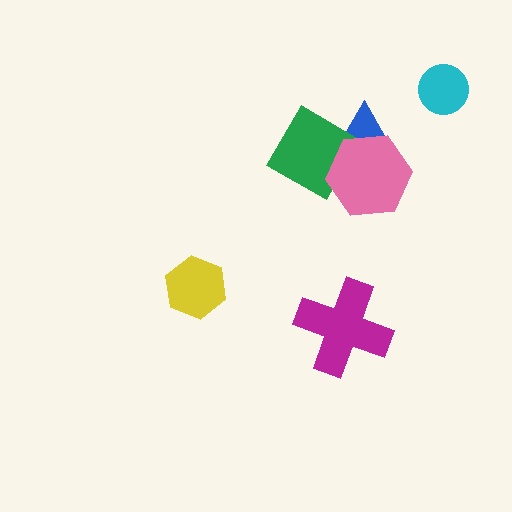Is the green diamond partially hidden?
Yes, it is partially covered by another shape.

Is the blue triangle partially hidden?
Yes, it is partially covered by another shape.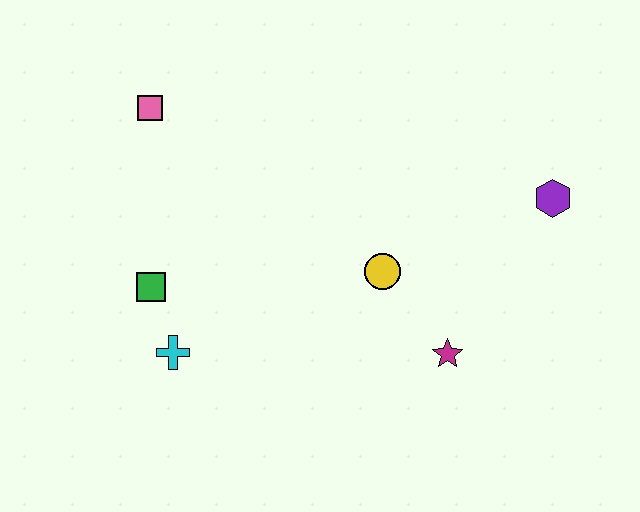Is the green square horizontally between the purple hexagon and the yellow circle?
No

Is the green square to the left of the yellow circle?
Yes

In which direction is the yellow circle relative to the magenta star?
The yellow circle is above the magenta star.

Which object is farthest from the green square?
The purple hexagon is farthest from the green square.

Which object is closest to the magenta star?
The yellow circle is closest to the magenta star.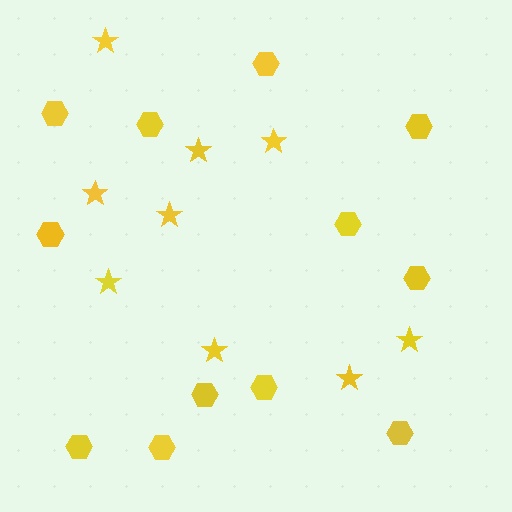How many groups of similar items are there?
There are 2 groups: one group of stars (9) and one group of hexagons (12).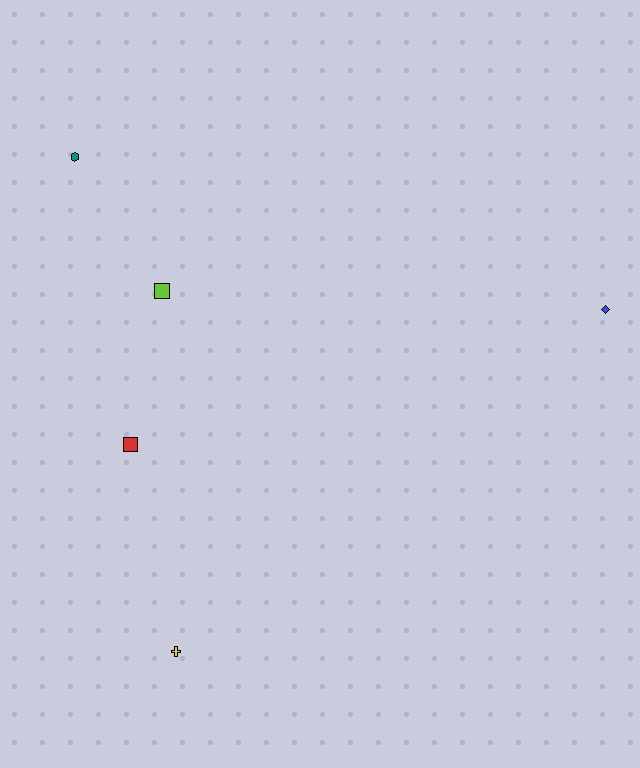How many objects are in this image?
There are 5 objects.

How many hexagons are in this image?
There is 1 hexagon.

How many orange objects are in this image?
There are no orange objects.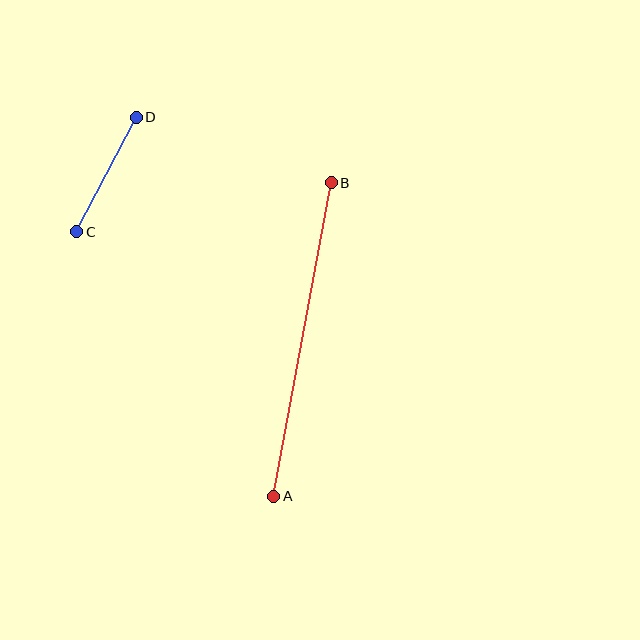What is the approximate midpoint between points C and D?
The midpoint is at approximately (106, 175) pixels.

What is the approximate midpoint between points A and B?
The midpoint is at approximately (303, 340) pixels.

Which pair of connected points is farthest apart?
Points A and B are farthest apart.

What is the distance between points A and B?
The distance is approximately 319 pixels.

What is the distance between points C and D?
The distance is approximately 129 pixels.